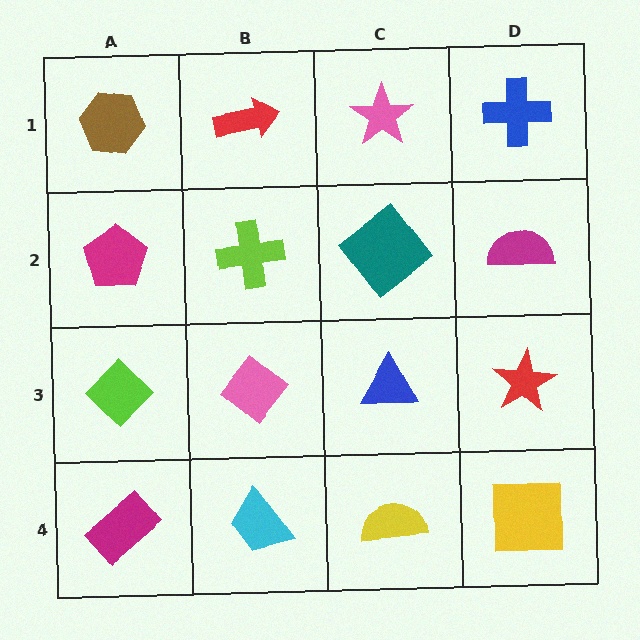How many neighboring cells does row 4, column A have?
2.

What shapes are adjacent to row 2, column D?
A blue cross (row 1, column D), a red star (row 3, column D), a teal diamond (row 2, column C).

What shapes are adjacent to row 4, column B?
A pink diamond (row 3, column B), a magenta rectangle (row 4, column A), a yellow semicircle (row 4, column C).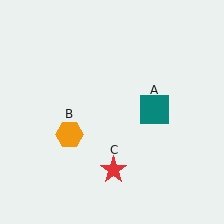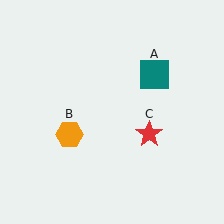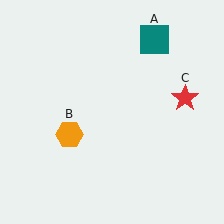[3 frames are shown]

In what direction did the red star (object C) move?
The red star (object C) moved up and to the right.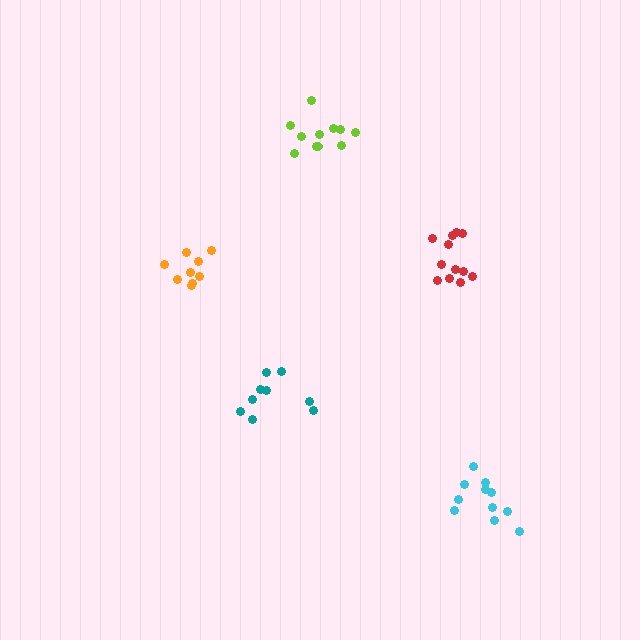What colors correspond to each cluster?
The clusters are colored: orange, red, teal, cyan, lime.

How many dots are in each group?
Group 1: 9 dots, Group 2: 12 dots, Group 3: 9 dots, Group 4: 11 dots, Group 5: 11 dots (52 total).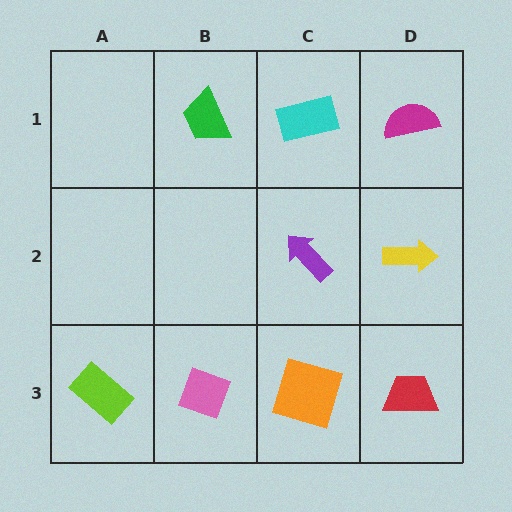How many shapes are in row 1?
3 shapes.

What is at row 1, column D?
A magenta semicircle.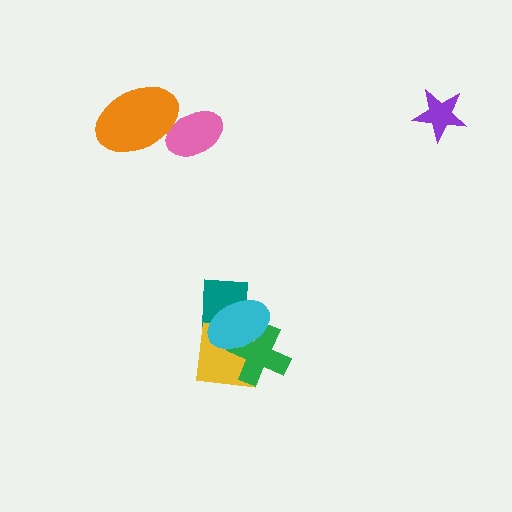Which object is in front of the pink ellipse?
The orange ellipse is in front of the pink ellipse.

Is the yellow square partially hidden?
Yes, it is partially covered by another shape.